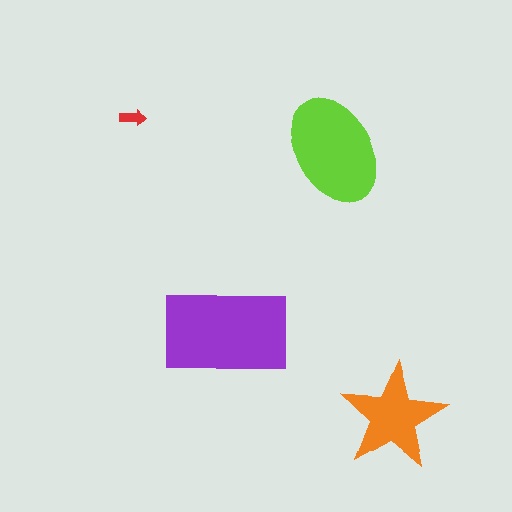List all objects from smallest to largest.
The red arrow, the orange star, the lime ellipse, the purple rectangle.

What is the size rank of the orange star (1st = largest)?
3rd.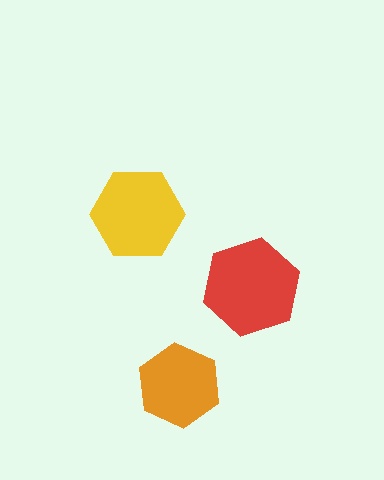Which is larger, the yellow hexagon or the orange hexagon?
The yellow one.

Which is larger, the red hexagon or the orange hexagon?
The red one.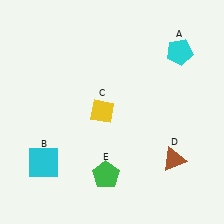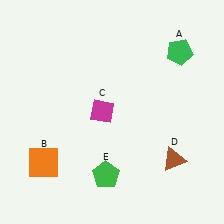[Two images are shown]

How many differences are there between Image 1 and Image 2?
There are 3 differences between the two images.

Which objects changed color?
A changed from cyan to green. B changed from cyan to orange. C changed from yellow to magenta.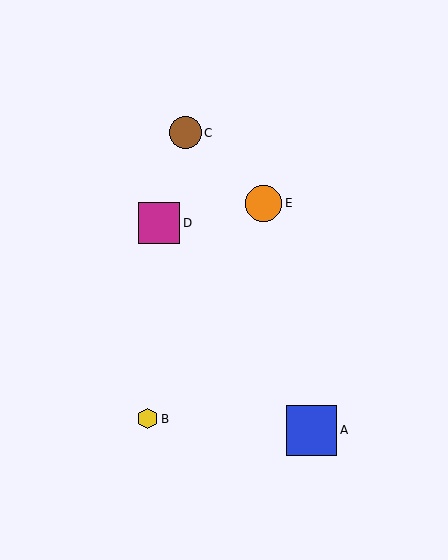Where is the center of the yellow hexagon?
The center of the yellow hexagon is at (148, 419).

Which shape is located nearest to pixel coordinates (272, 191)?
The orange circle (labeled E) at (264, 203) is nearest to that location.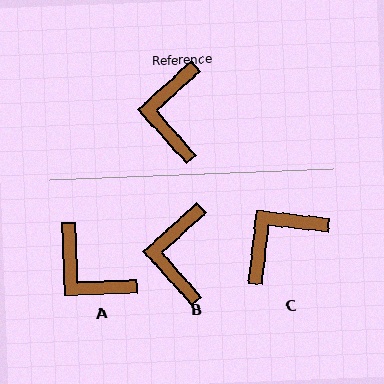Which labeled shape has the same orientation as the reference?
B.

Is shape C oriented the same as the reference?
No, it is off by about 48 degrees.